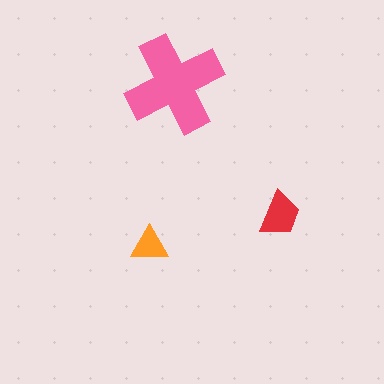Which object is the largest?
The pink cross.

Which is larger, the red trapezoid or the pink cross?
The pink cross.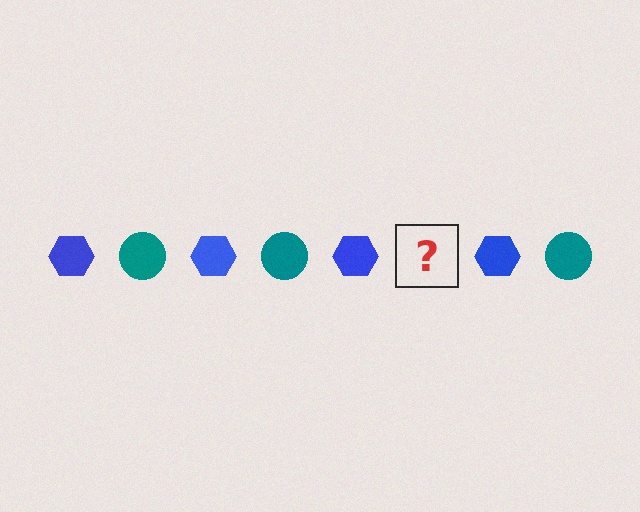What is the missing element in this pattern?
The missing element is a teal circle.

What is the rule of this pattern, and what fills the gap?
The rule is that the pattern alternates between blue hexagon and teal circle. The gap should be filled with a teal circle.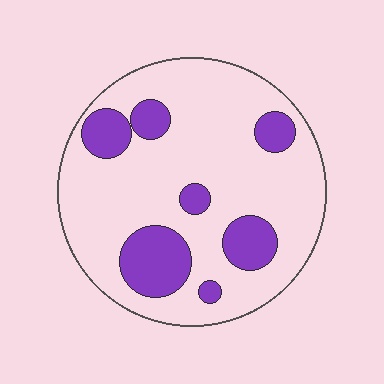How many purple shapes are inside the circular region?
7.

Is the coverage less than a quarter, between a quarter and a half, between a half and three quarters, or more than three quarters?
Less than a quarter.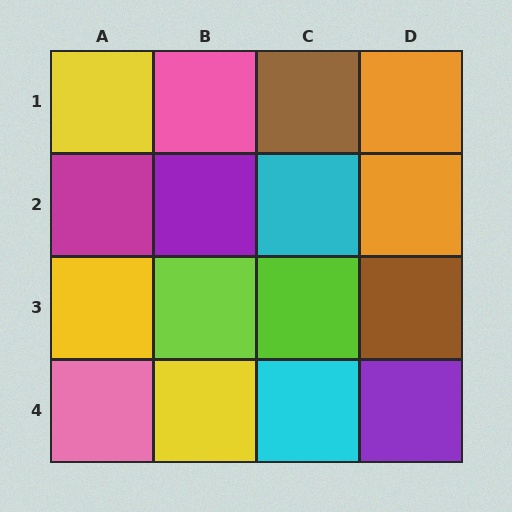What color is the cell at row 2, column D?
Orange.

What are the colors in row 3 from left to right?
Yellow, lime, lime, brown.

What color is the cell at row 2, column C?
Cyan.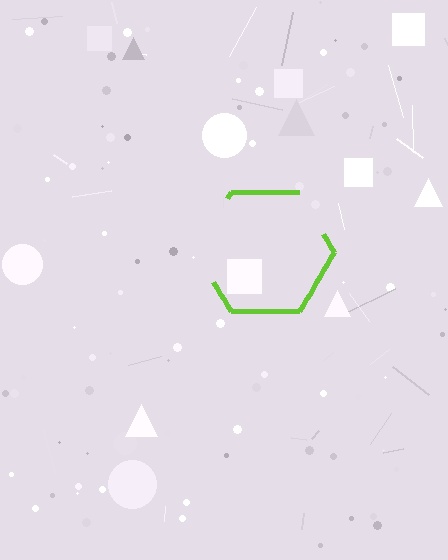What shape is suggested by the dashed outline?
The dashed outline suggests a hexagon.